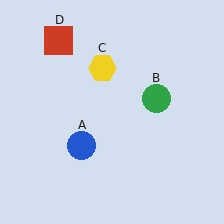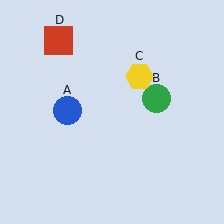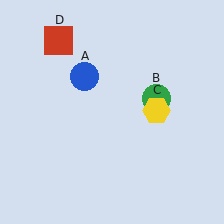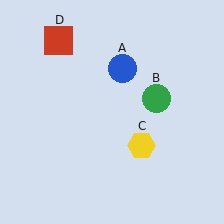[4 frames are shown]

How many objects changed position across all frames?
2 objects changed position: blue circle (object A), yellow hexagon (object C).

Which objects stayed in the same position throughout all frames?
Green circle (object B) and red square (object D) remained stationary.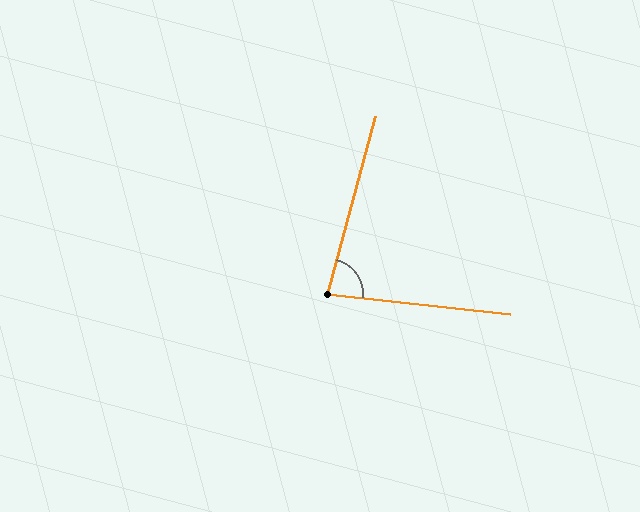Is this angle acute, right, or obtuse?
It is acute.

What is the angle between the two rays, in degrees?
Approximately 81 degrees.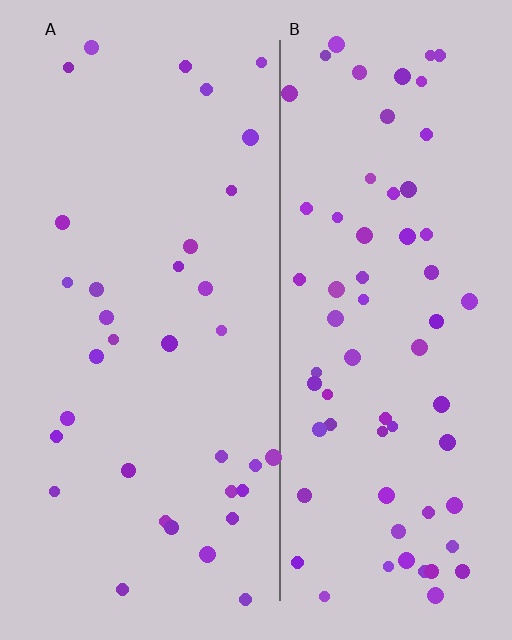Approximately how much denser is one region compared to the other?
Approximately 2.0× — region B over region A.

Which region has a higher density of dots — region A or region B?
B (the right).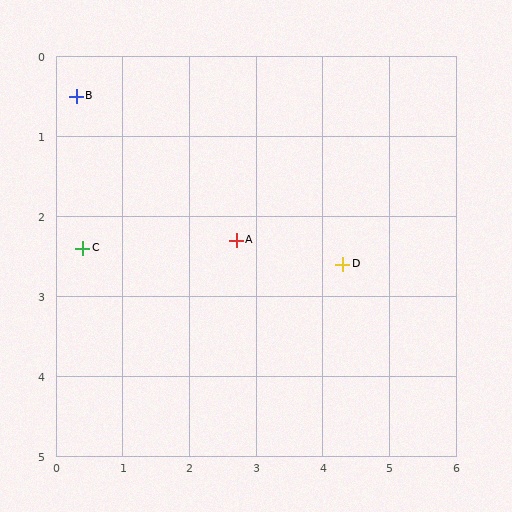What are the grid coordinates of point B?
Point B is at approximately (0.3, 0.5).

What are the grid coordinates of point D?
Point D is at approximately (4.3, 2.6).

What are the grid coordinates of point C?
Point C is at approximately (0.4, 2.4).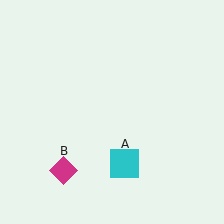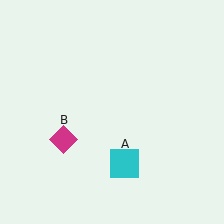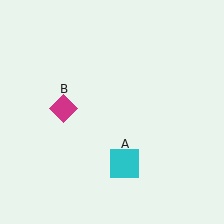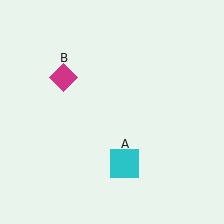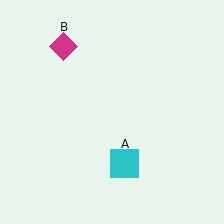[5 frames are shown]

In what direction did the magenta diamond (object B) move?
The magenta diamond (object B) moved up.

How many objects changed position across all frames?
1 object changed position: magenta diamond (object B).